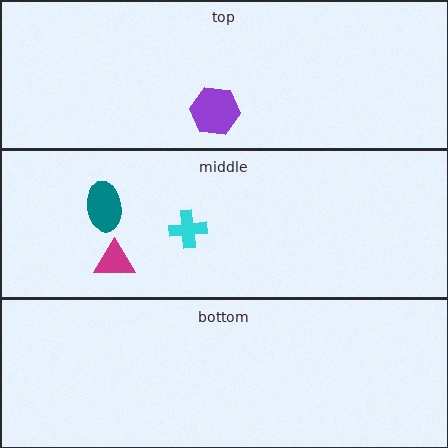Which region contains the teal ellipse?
The middle region.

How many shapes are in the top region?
1.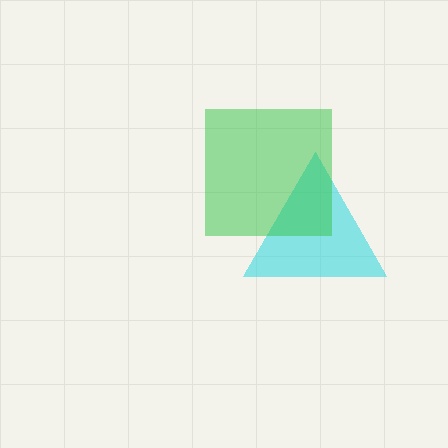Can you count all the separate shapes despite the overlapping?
Yes, there are 2 separate shapes.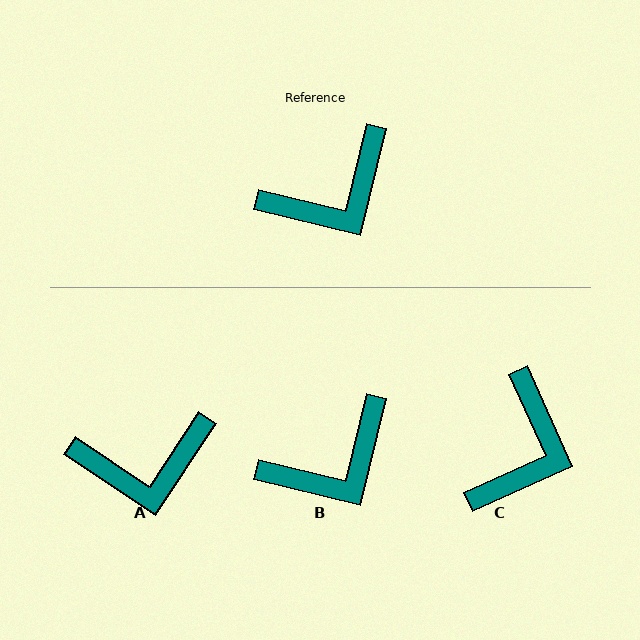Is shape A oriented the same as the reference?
No, it is off by about 20 degrees.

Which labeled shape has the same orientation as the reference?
B.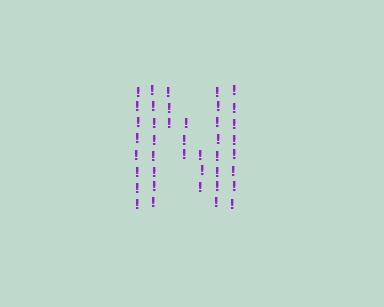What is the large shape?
The large shape is the letter N.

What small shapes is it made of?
It is made of small exclamation marks.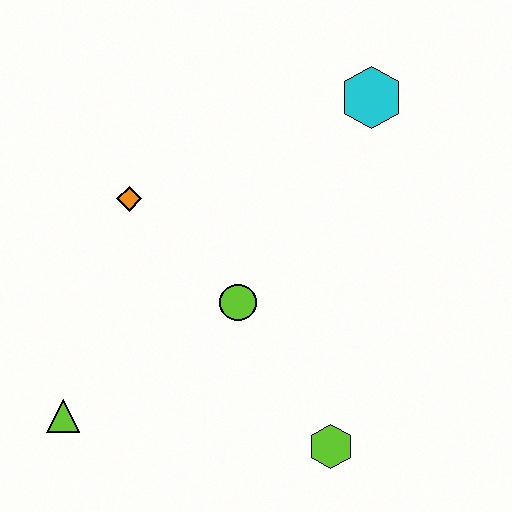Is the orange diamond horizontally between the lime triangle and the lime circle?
Yes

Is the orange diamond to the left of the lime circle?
Yes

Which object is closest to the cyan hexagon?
The lime circle is closest to the cyan hexagon.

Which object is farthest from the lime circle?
The cyan hexagon is farthest from the lime circle.